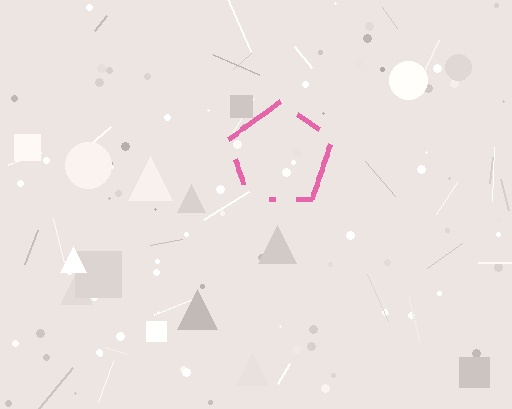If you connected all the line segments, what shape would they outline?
They would outline a pentagon.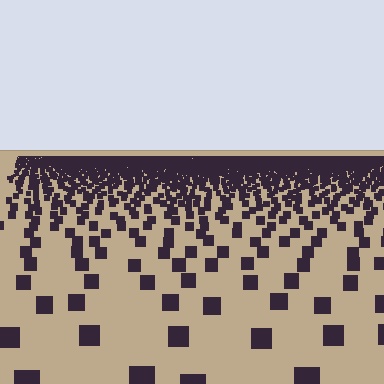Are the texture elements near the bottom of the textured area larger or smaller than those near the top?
Larger. Near the bottom, elements are closer to the viewer and appear at a bigger on-screen size.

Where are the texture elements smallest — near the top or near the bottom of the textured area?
Near the top.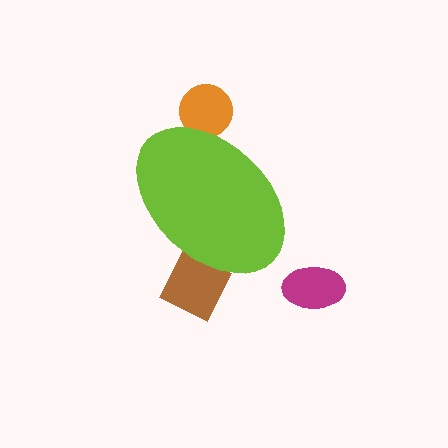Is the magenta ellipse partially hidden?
No, the magenta ellipse is fully visible.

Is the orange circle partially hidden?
Yes, the orange circle is partially hidden behind the lime ellipse.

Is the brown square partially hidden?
Yes, the brown square is partially hidden behind the lime ellipse.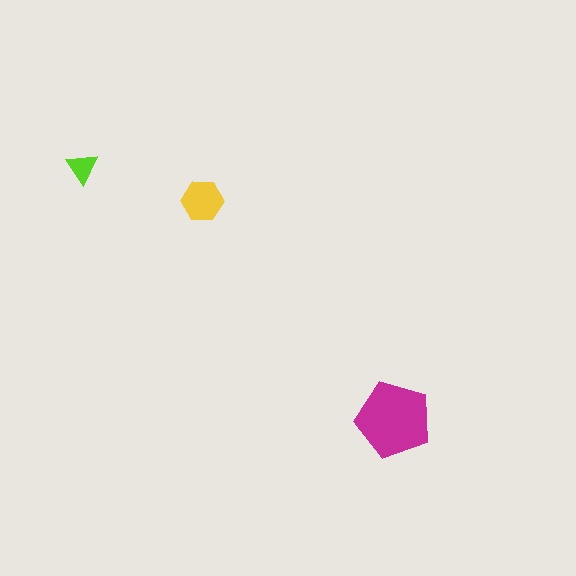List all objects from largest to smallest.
The magenta pentagon, the yellow hexagon, the lime triangle.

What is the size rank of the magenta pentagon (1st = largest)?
1st.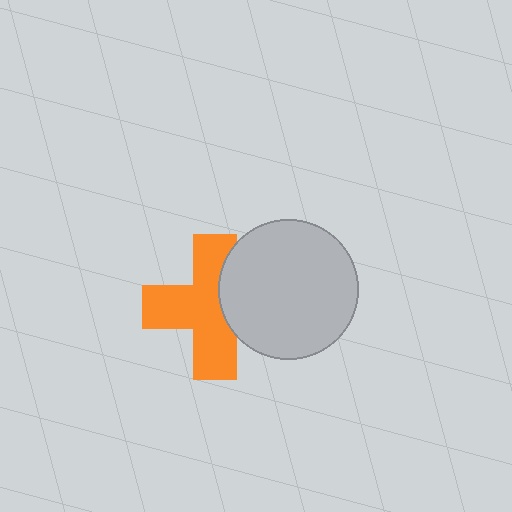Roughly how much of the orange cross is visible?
Most of it is visible (roughly 68%).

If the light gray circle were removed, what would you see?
You would see the complete orange cross.